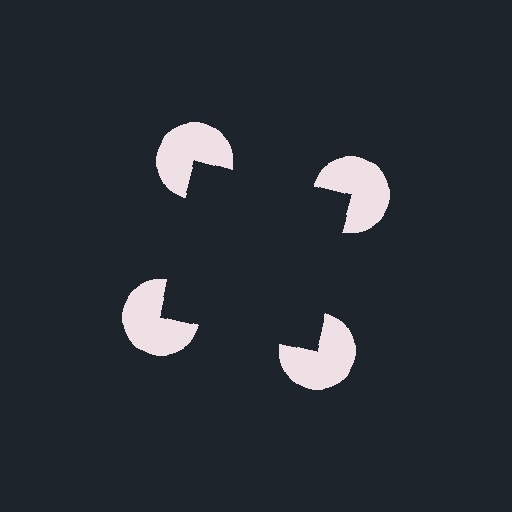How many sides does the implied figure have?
4 sides.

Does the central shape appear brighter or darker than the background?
It typically appears slightly darker than the background, even though no actual brightness change is drawn.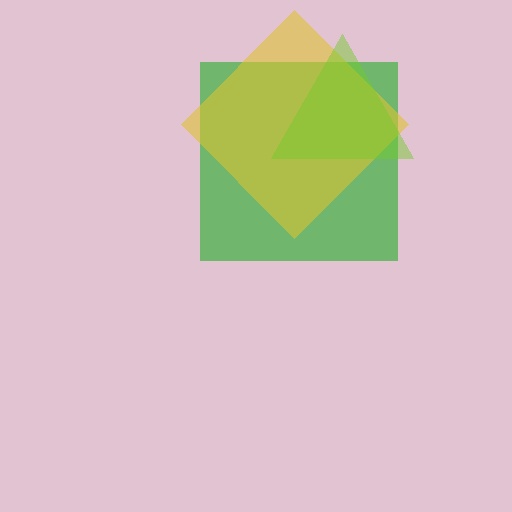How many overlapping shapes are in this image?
There are 3 overlapping shapes in the image.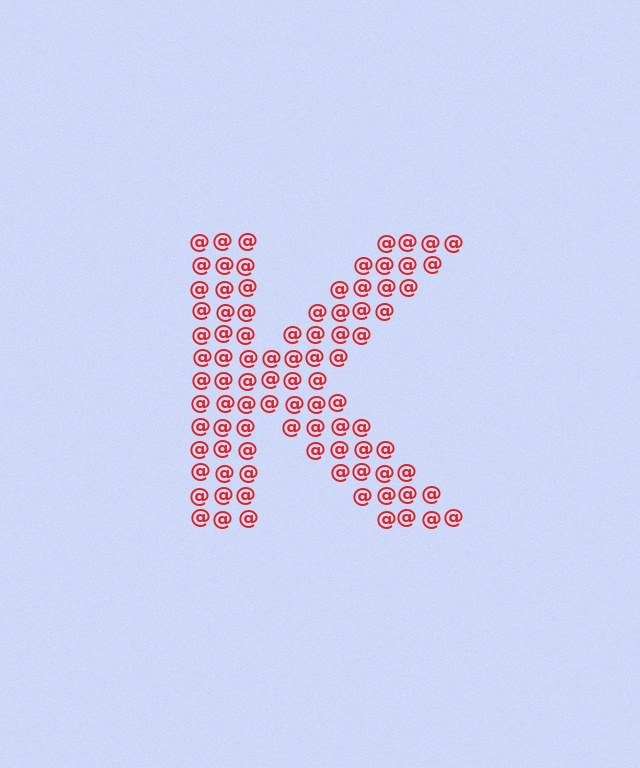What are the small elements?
The small elements are at signs.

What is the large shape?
The large shape is the letter K.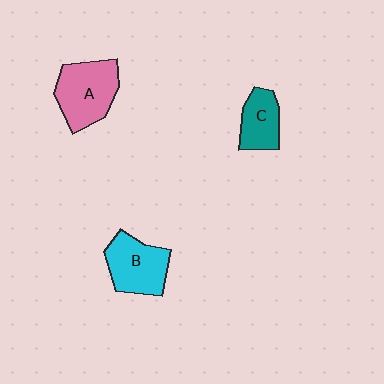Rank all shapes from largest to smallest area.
From largest to smallest: A (pink), B (cyan), C (teal).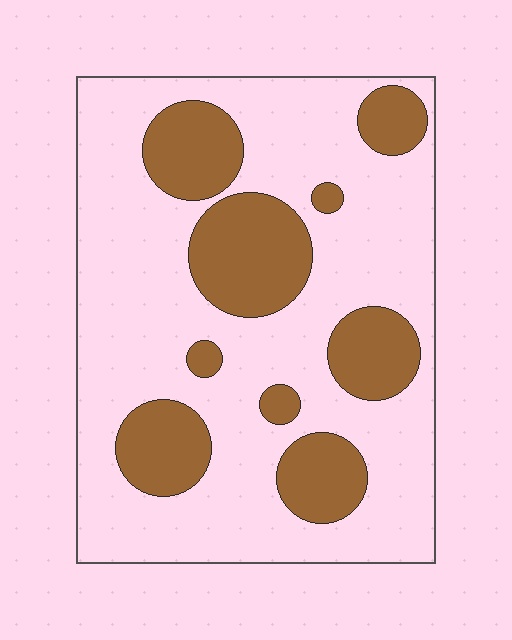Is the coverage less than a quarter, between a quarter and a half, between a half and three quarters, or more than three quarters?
Between a quarter and a half.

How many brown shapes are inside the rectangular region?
9.